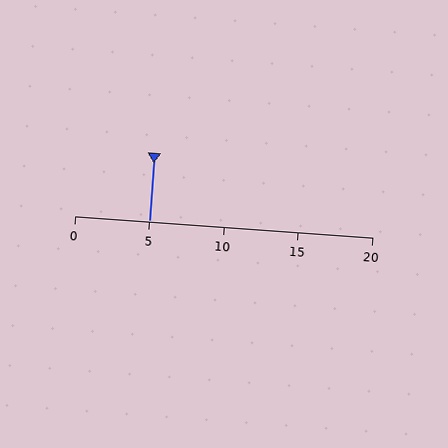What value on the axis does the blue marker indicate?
The marker indicates approximately 5.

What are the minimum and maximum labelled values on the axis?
The axis runs from 0 to 20.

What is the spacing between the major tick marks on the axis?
The major ticks are spaced 5 apart.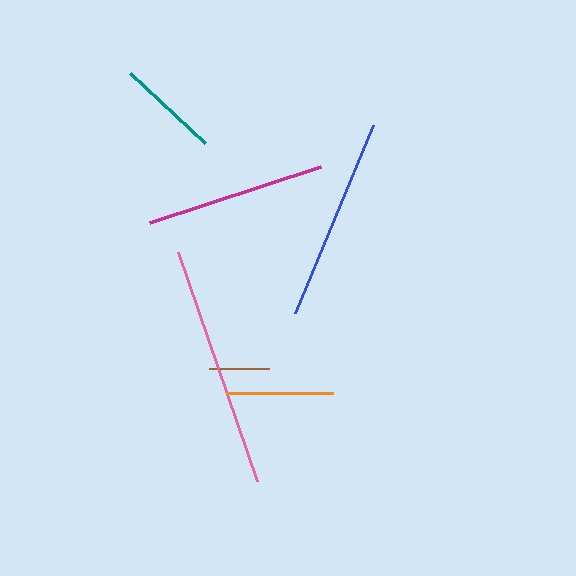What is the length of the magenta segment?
The magenta segment is approximately 180 pixels long.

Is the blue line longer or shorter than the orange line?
The blue line is longer than the orange line.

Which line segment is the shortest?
The brown line is the shortest at approximately 60 pixels.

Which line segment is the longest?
The pink line is the longest at approximately 242 pixels.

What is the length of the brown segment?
The brown segment is approximately 60 pixels long.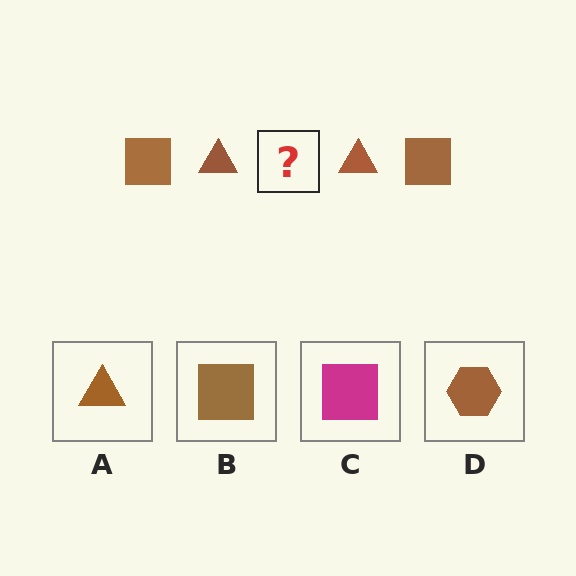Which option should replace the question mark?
Option B.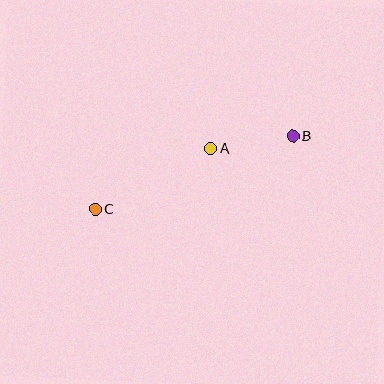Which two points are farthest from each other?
Points B and C are farthest from each other.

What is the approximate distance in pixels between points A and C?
The distance between A and C is approximately 131 pixels.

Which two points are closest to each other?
Points A and B are closest to each other.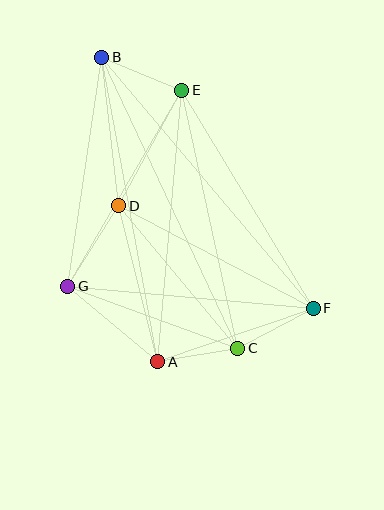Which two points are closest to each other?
Points A and C are closest to each other.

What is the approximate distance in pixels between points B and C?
The distance between B and C is approximately 321 pixels.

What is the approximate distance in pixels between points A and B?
The distance between A and B is approximately 310 pixels.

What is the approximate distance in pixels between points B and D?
The distance between B and D is approximately 149 pixels.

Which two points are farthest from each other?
Points B and F are farthest from each other.